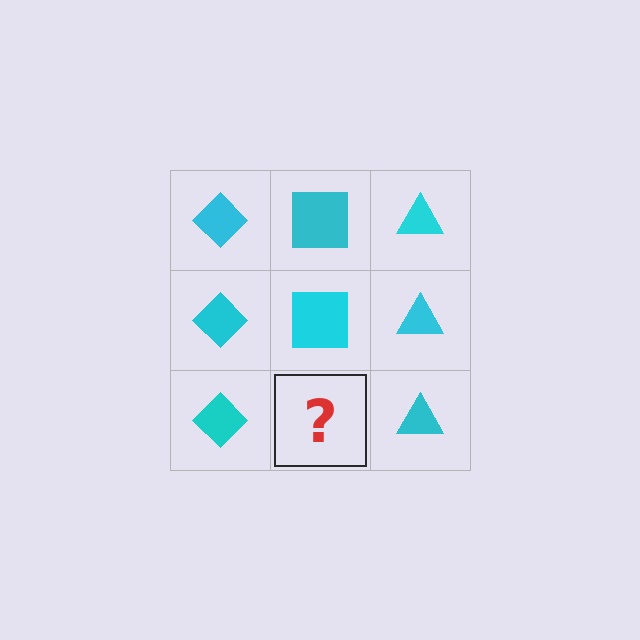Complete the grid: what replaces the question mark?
The question mark should be replaced with a cyan square.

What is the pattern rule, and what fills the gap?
The rule is that each column has a consistent shape. The gap should be filled with a cyan square.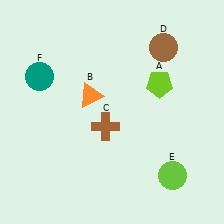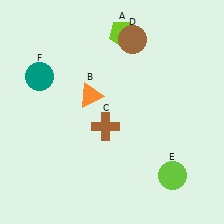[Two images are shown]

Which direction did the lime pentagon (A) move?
The lime pentagon (A) moved up.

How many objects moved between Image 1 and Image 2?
2 objects moved between the two images.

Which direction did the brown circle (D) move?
The brown circle (D) moved left.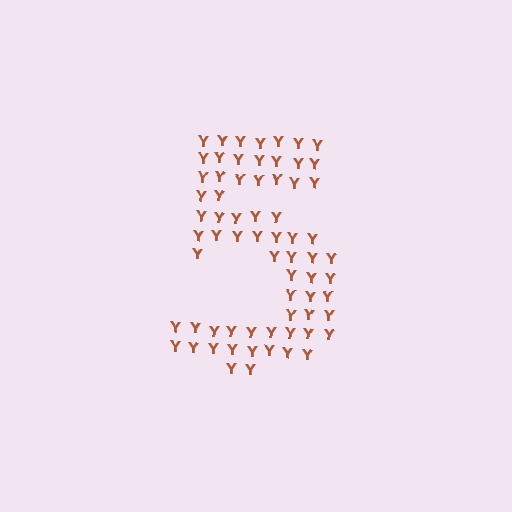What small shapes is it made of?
It is made of small letter Y's.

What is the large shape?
The large shape is the digit 5.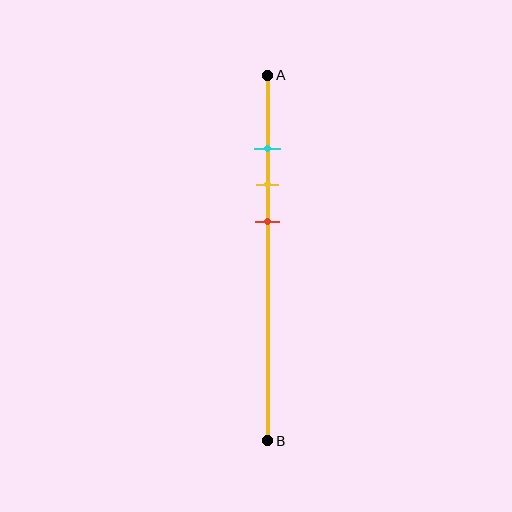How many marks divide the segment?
There are 3 marks dividing the segment.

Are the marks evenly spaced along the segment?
Yes, the marks are approximately evenly spaced.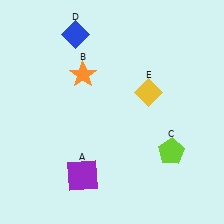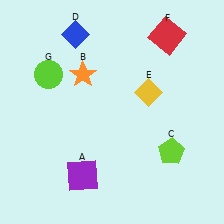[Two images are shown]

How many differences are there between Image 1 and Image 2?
There are 2 differences between the two images.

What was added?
A red square (F), a lime circle (G) were added in Image 2.